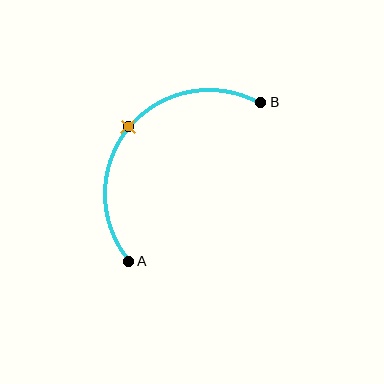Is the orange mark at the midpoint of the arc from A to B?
Yes. The orange mark lies on the arc at equal arc-length from both A and B — it is the arc midpoint.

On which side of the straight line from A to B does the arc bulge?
The arc bulges above and to the left of the straight line connecting A and B.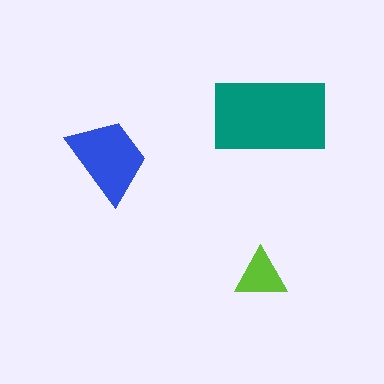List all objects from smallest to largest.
The lime triangle, the blue trapezoid, the teal rectangle.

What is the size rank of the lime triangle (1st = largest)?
3rd.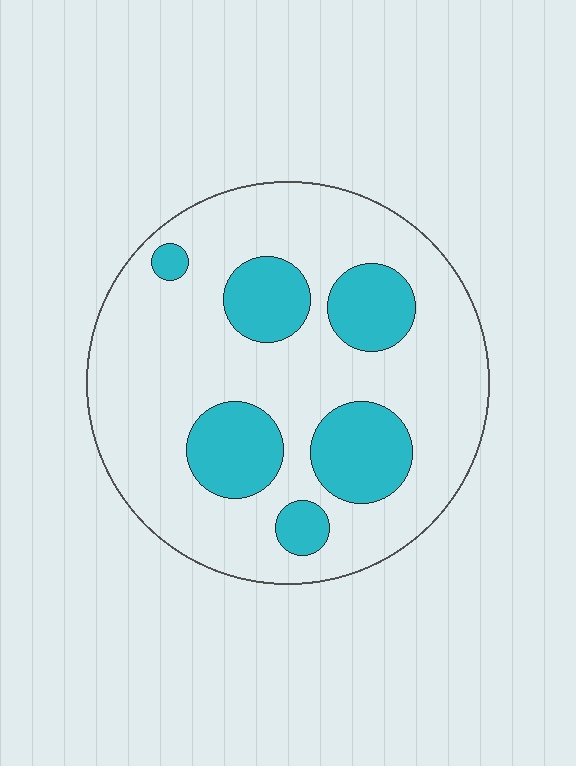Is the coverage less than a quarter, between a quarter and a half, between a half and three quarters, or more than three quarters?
Less than a quarter.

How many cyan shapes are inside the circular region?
6.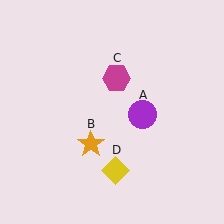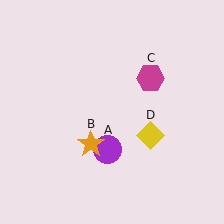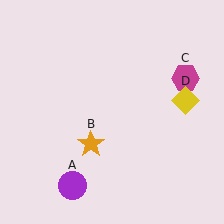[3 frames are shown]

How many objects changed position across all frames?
3 objects changed position: purple circle (object A), magenta hexagon (object C), yellow diamond (object D).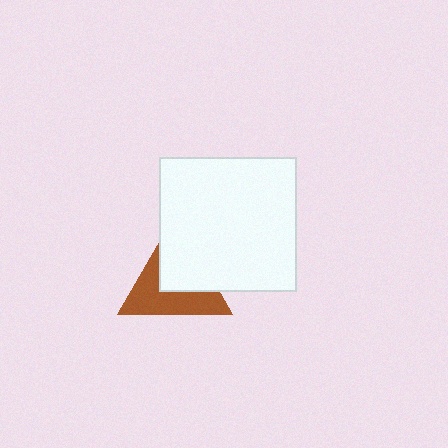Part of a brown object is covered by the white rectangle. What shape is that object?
It is a triangle.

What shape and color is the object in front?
The object in front is a white rectangle.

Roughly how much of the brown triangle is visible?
About half of it is visible (roughly 54%).